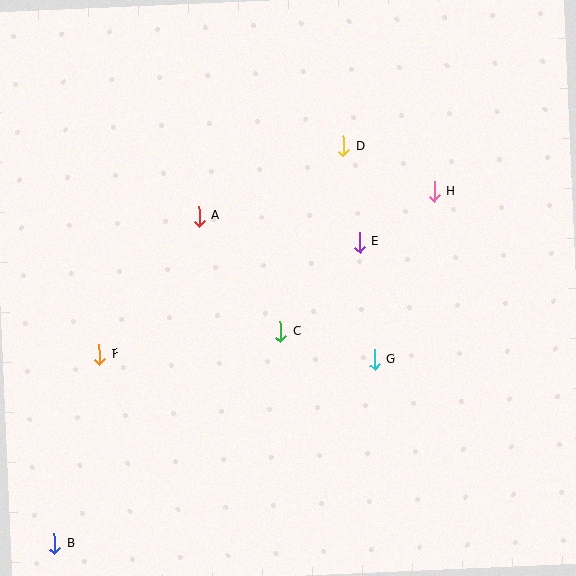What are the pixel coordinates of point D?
Point D is at (344, 146).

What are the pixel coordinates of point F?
Point F is at (100, 354).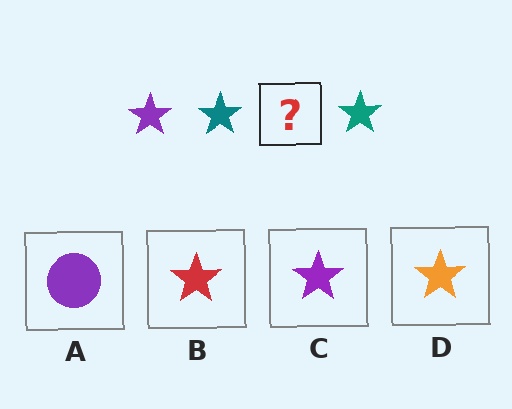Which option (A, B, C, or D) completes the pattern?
C.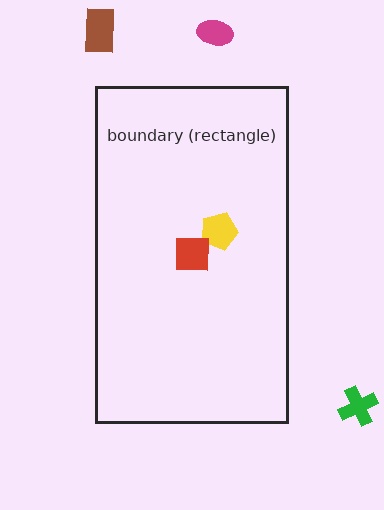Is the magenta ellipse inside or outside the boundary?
Outside.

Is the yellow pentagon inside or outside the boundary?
Inside.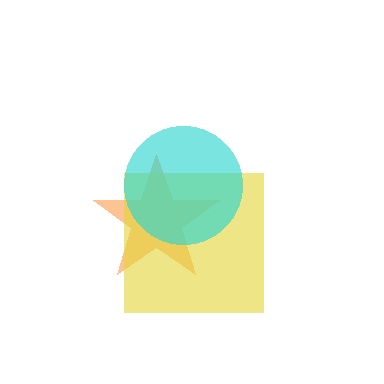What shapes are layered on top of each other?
The layered shapes are: an orange star, a yellow square, a cyan circle.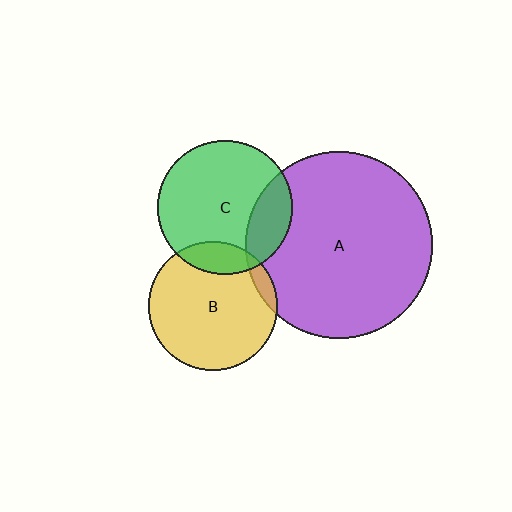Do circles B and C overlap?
Yes.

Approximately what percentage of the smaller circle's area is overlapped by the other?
Approximately 15%.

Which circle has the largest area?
Circle A (purple).